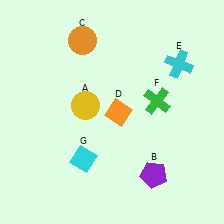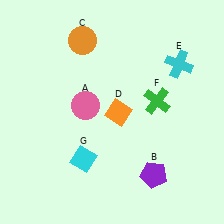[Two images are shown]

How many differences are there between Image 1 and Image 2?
There is 1 difference between the two images.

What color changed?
The circle (A) changed from yellow in Image 1 to pink in Image 2.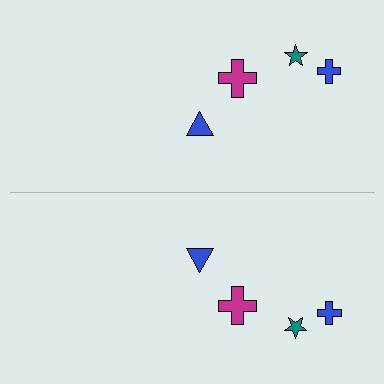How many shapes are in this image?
There are 8 shapes in this image.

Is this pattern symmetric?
Yes, this pattern has bilateral (reflection) symmetry.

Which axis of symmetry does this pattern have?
The pattern has a horizontal axis of symmetry running through the center of the image.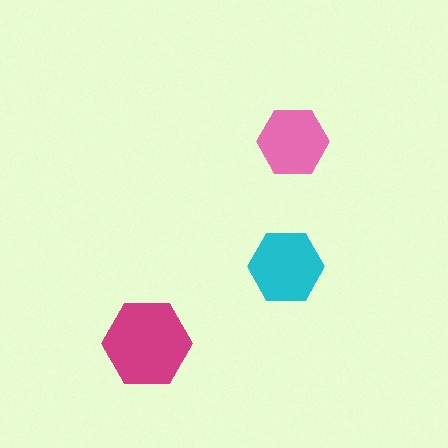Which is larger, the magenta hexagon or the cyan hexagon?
The magenta one.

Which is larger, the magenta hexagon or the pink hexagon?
The magenta one.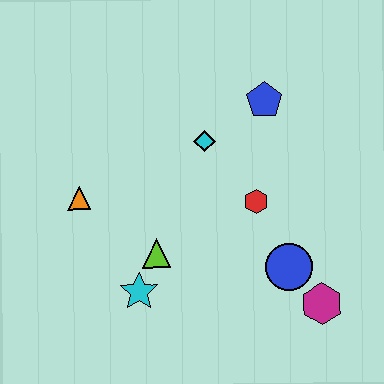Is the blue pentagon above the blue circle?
Yes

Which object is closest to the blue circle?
The magenta hexagon is closest to the blue circle.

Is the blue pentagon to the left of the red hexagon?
No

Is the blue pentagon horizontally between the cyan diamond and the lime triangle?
No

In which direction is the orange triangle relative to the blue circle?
The orange triangle is to the left of the blue circle.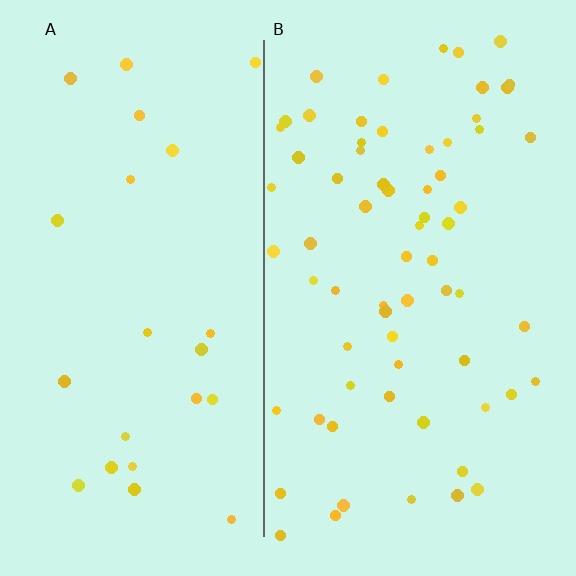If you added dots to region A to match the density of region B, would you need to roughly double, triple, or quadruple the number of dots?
Approximately triple.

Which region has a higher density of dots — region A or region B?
B (the right).